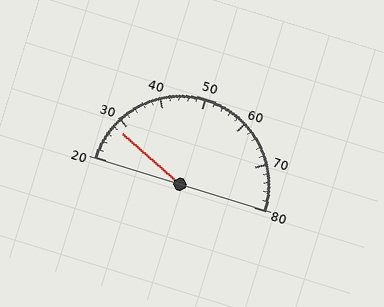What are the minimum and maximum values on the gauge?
The gauge ranges from 20 to 80.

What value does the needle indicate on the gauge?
The needle indicates approximately 28.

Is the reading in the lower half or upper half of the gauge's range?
The reading is in the lower half of the range (20 to 80).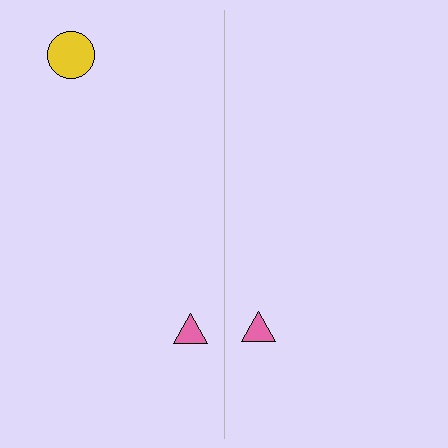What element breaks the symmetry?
A yellow circle is missing from the right side.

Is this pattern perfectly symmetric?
No, the pattern is not perfectly symmetric. A yellow circle is missing from the right side.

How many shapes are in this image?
There are 3 shapes in this image.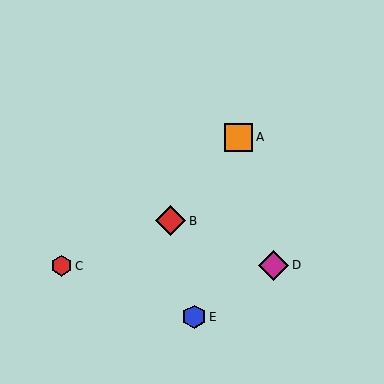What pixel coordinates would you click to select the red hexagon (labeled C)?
Click at (61, 266) to select the red hexagon C.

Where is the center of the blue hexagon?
The center of the blue hexagon is at (194, 317).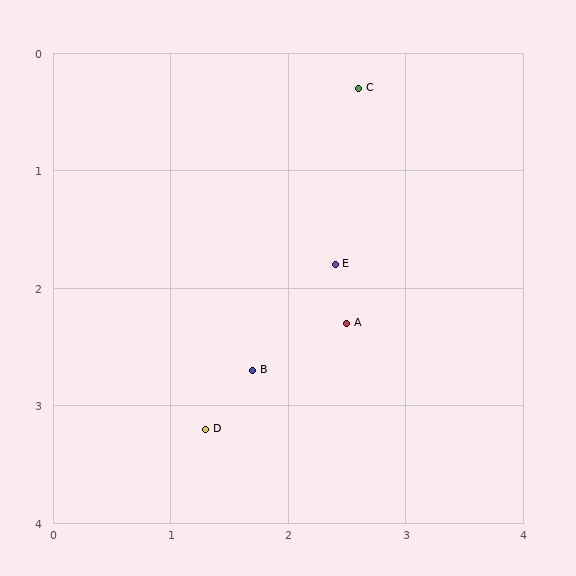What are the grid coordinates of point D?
Point D is at approximately (1.3, 3.2).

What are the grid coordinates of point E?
Point E is at approximately (2.4, 1.8).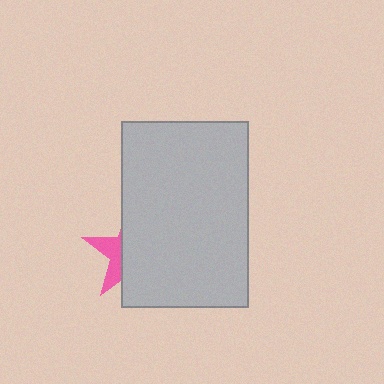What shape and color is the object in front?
The object in front is a light gray rectangle.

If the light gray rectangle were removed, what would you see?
You would see the complete pink star.